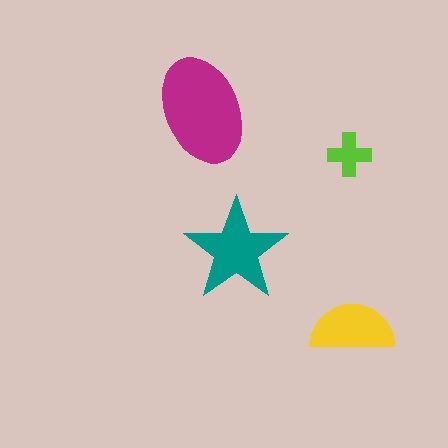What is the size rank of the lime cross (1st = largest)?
4th.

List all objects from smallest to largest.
The lime cross, the yellow semicircle, the teal star, the magenta ellipse.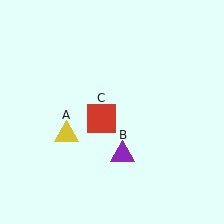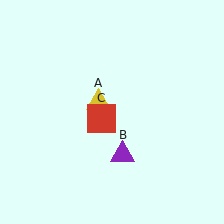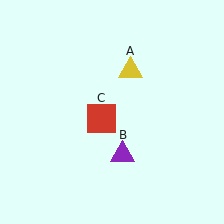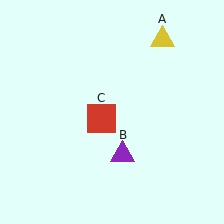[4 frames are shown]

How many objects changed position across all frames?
1 object changed position: yellow triangle (object A).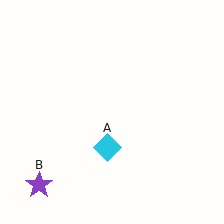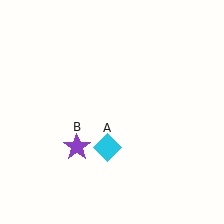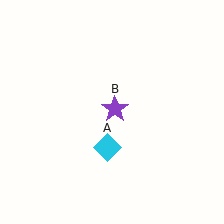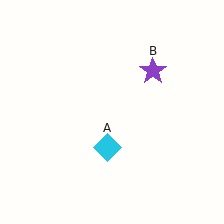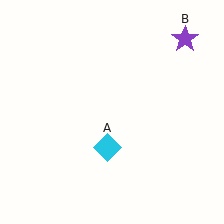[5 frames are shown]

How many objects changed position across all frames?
1 object changed position: purple star (object B).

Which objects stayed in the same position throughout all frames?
Cyan diamond (object A) remained stationary.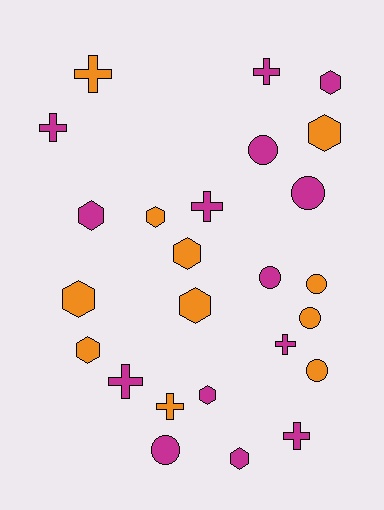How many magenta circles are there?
There are 4 magenta circles.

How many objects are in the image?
There are 25 objects.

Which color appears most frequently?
Magenta, with 14 objects.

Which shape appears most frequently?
Hexagon, with 10 objects.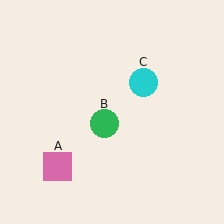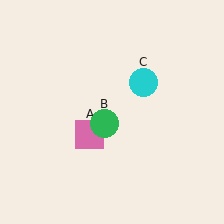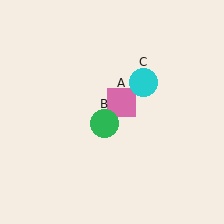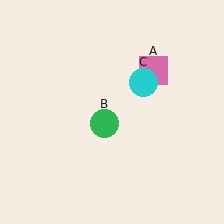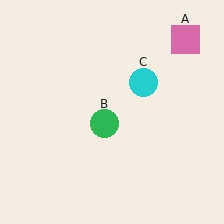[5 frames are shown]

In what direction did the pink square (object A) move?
The pink square (object A) moved up and to the right.